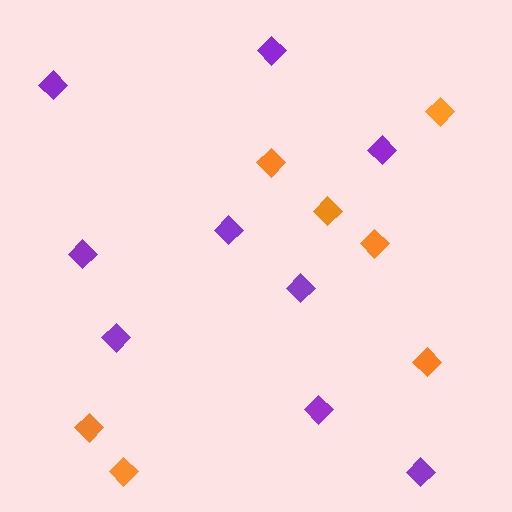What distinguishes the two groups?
There are 2 groups: one group of purple diamonds (9) and one group of orange diamonds (7).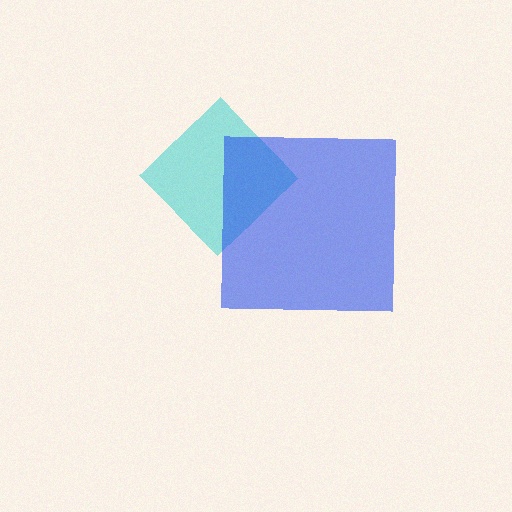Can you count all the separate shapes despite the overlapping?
Yes, there are 2 separate shapes.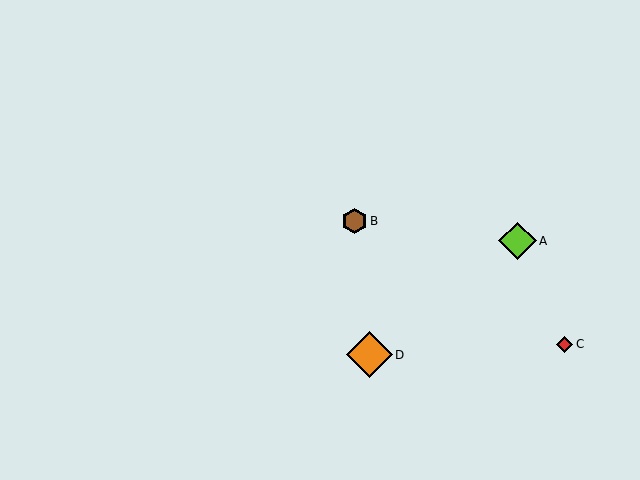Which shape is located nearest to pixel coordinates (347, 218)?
The brown hexagon (labeled B) at (355, 221) is nearest to that location.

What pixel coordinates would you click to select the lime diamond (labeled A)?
Click at (517, 241) to select the lime diamond A.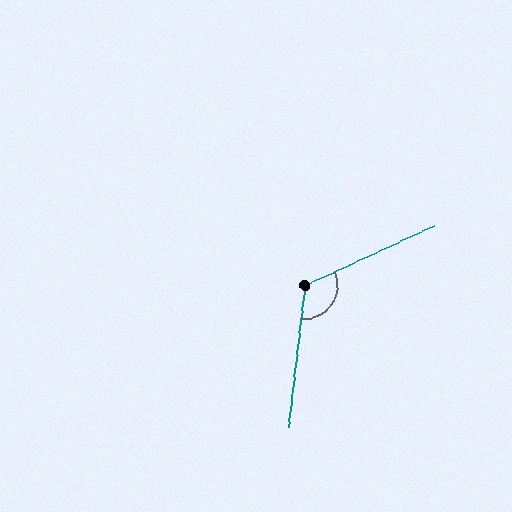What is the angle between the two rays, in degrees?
Approximately 121 degrees.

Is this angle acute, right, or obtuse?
It is obtuse.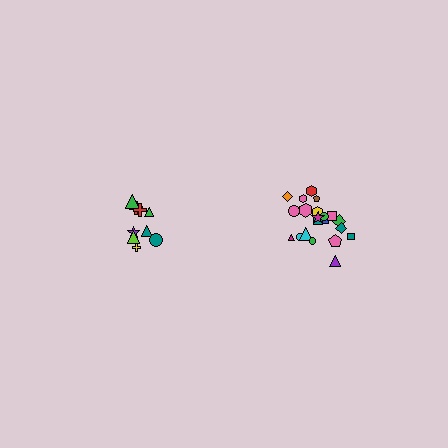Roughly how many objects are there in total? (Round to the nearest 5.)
Roughly 30 objects in total.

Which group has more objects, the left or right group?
The right group.